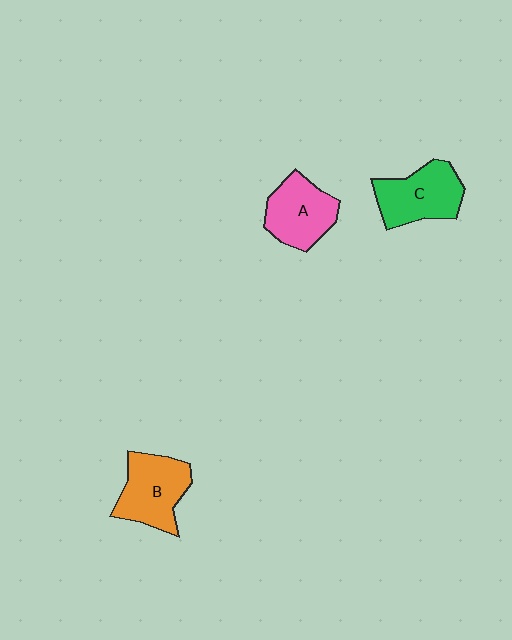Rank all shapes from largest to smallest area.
From largest to smallest: B (orange), C (green), A (pink).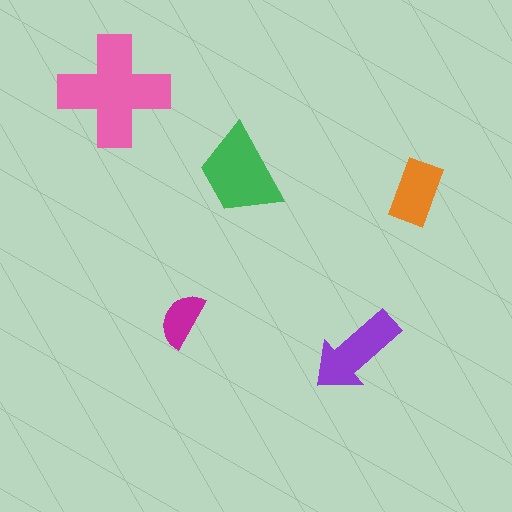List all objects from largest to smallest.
The pink cross, the green trapezoid, the purple arrow, the orange rectangle, the magenta semicircle.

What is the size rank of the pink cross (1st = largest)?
1st.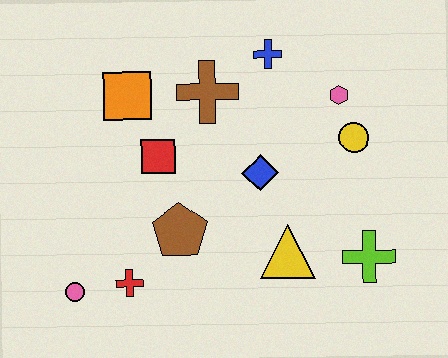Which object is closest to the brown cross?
The blue cross is closest to the brown cross.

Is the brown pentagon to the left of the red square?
No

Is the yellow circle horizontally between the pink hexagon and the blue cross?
No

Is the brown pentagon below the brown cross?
Yes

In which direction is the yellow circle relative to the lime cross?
The yellow circle is above the lime cross.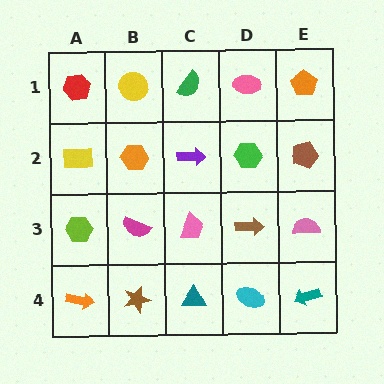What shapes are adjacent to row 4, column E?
A pink semicircle (row 3, column E), a cyan ellipse (row 4, column D).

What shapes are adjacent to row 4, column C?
A pink trapezoid (row 3, column C), a brown star (row 4, column B), a cyan ellipse (row 4, column D).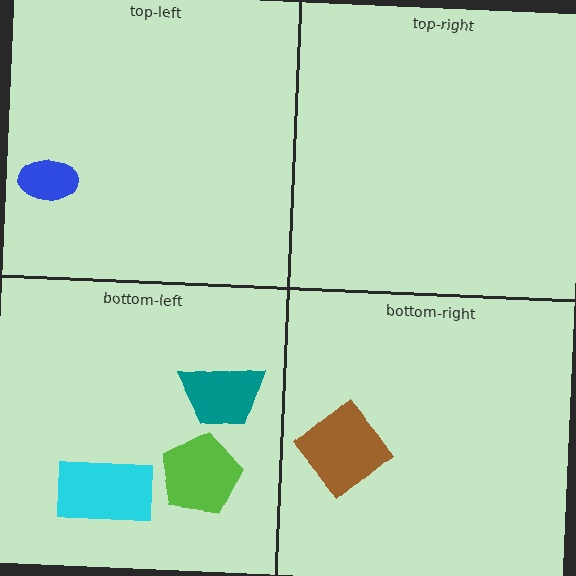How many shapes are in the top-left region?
1.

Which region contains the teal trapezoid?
The bottom-left region.